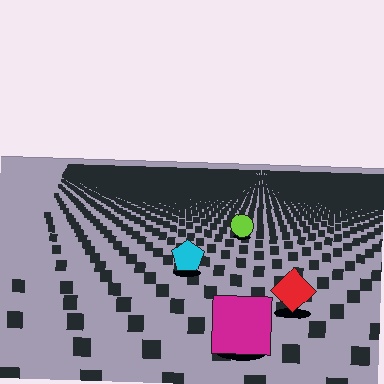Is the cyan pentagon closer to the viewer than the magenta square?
No. The magenta square is closer — you can tell from the texture gradient: the ground texture is coarser near it.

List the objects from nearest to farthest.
From nearest to farthest: the magenta square, the red diamond, the cyan pentagon, the lime circle.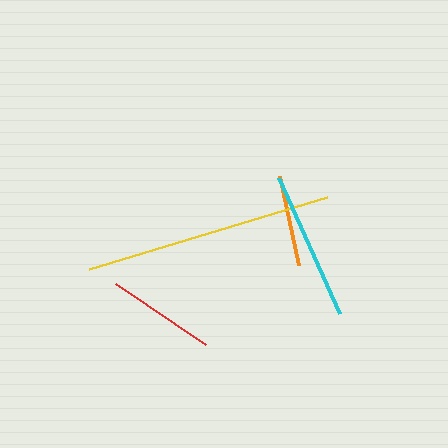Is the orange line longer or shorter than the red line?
The red line is longer than the orange line.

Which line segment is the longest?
The yellow line is the longest at approximately 249 pixels.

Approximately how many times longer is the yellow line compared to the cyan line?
The yellow line is approximately 1.7 times the length of the cyan line.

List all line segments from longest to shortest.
From longest to shortest: yellow, cyan, red, orange.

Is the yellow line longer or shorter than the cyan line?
The yellow line is longer than the cyan line.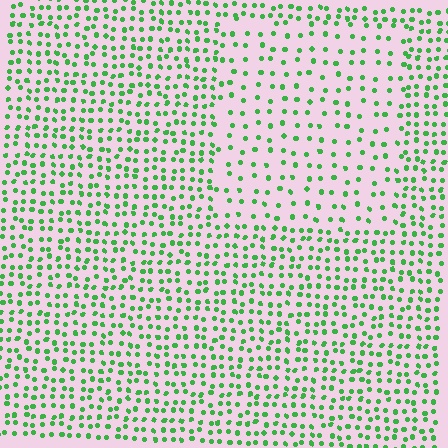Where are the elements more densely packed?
The elements are more densely packed outside the rectangle boundary.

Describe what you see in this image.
The image contains small green elements arranged at two different densities. A rectangle-shaped region is visible where the elements are less densely packed than the surrounding area.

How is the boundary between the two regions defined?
The boundary is defined by a change in element density (approximately 2.0x ratio). All elements are the same color, size, and shape.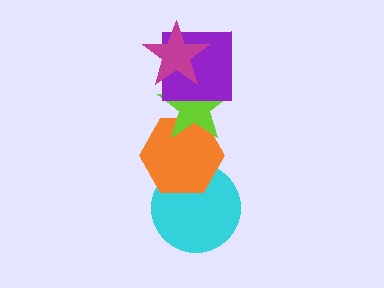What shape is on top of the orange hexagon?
The lime star is on top of the orange hexagon.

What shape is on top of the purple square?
The magenta star is on top of the purple square.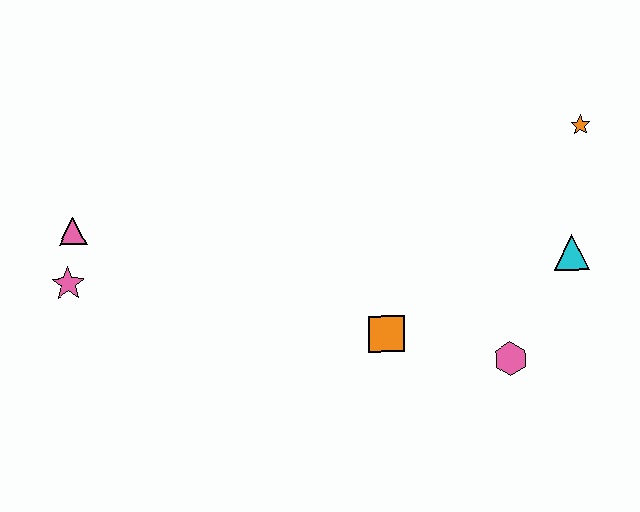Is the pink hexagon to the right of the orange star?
No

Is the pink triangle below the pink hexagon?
No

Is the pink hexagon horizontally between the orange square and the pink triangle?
No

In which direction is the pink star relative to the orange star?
The pink star is to the left of the orange star.